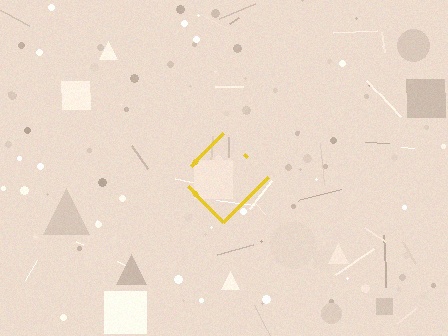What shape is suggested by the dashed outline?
The dashed outline suggests a diamond.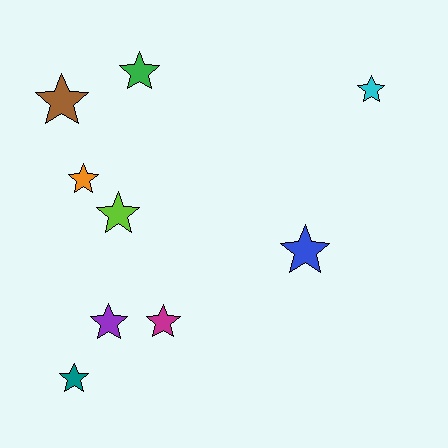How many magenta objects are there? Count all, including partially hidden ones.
There is 1 magenta object.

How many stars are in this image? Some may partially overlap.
There are 9 stars.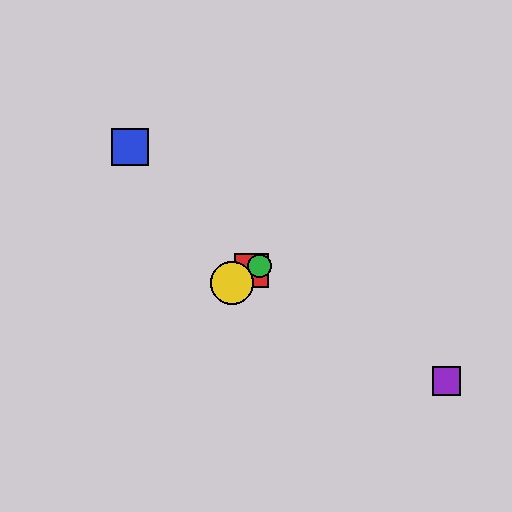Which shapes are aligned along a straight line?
The red square, the green circle, the yellow circle are aligned along a straight line.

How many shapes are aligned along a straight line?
3 shapes (the red square, the green circle, the yellow circle) are aligned along a straight line.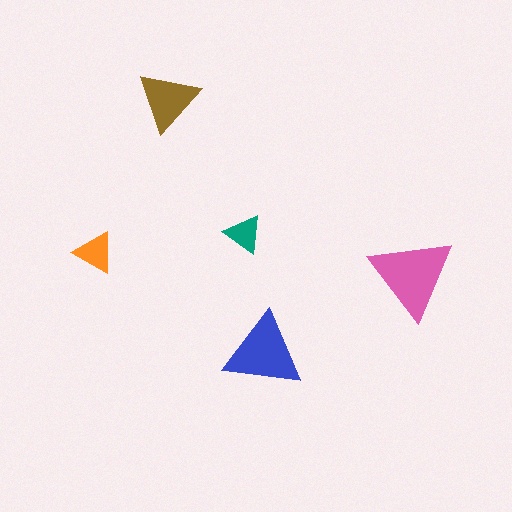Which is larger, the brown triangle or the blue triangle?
The blue one.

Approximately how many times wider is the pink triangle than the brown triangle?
About 1.5 times wider.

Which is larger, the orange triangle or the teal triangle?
The orange one.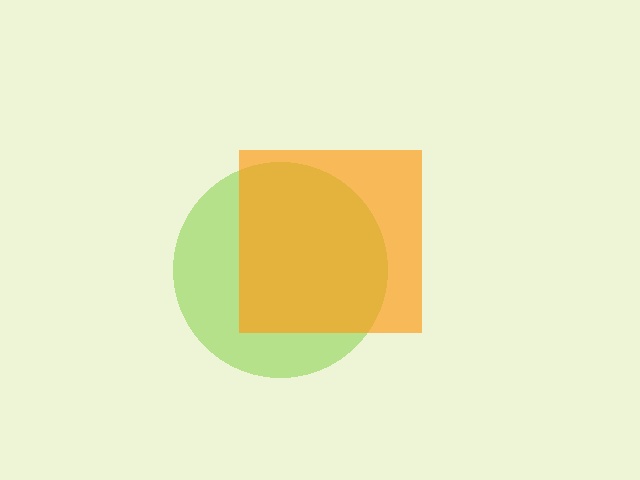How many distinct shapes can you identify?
There are 2 distinct shapes: a lime circle, an orange square.